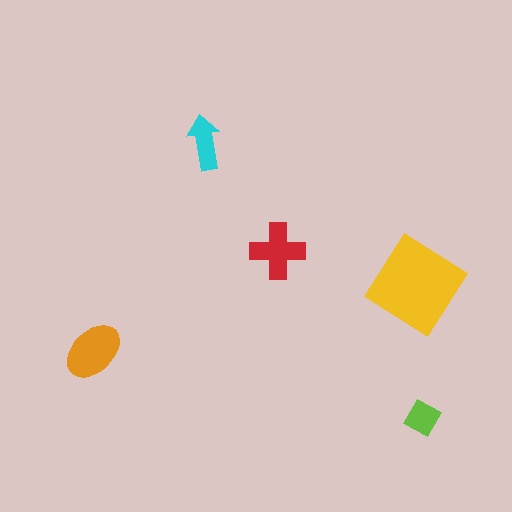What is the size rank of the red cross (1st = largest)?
3rd.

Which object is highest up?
The cyan arrow is topmost.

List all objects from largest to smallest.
The yellow diamond, the orange ellipse, the red cross, the cyan arrow, the lime diamond.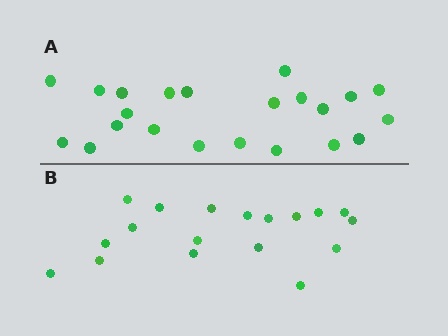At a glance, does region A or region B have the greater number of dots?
Region A (the top region) has more dots.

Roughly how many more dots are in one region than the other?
Region A has about 4 more dots than region B.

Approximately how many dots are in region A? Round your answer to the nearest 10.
About 20 dots. (The exact count is 22, which rounds to 20.)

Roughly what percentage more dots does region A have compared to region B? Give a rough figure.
About 20% more.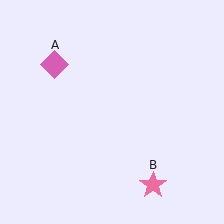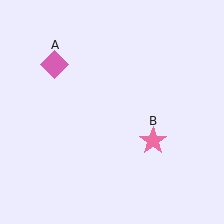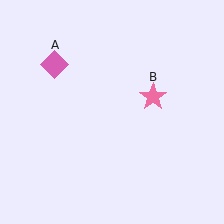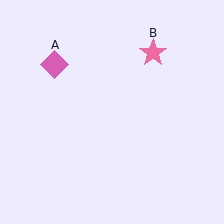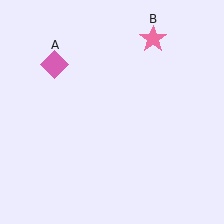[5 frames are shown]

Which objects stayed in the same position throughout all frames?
Pink diamond (object A) remained stationary.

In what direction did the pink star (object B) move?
The pink star (object B) moved up.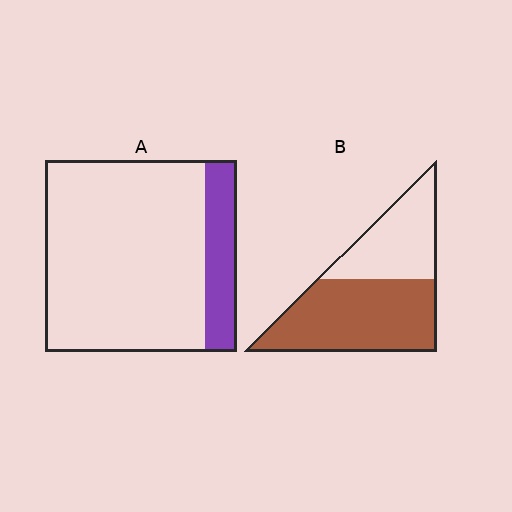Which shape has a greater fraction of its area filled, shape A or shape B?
Shape B.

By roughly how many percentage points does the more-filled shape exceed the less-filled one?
By roughly 45 percentage points (B over A).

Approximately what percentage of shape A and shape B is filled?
A is approximately 15% and B is approximately 60%.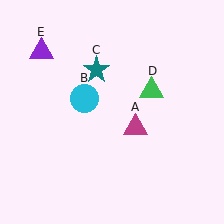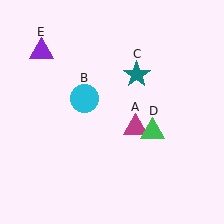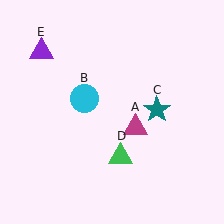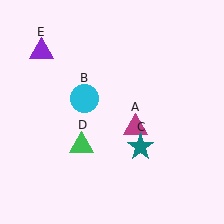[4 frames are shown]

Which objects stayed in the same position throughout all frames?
Magenta triangle (object A) and cyan circle (object B) and purple triangle (object E) remained stationary.